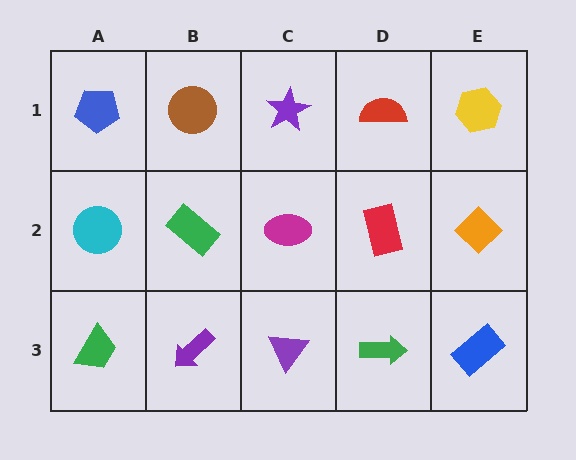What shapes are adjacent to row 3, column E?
An orange diamond (row 2, column E), a green arrow (row 3, column D).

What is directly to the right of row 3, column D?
A blue rectangle.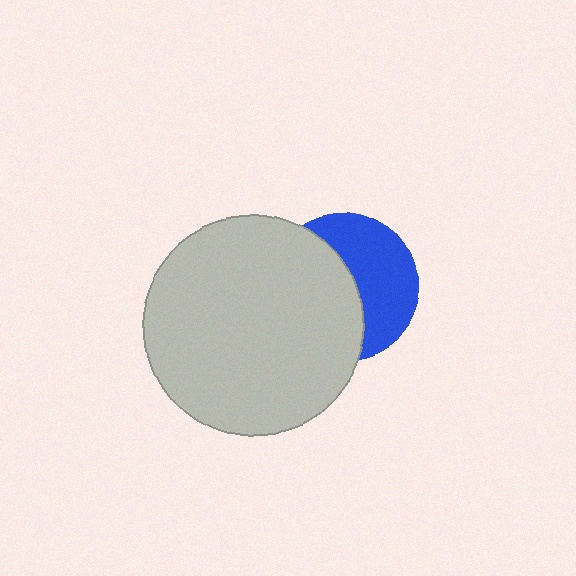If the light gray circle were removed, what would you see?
You would see the complete blue circle.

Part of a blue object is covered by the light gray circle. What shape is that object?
It is a circle.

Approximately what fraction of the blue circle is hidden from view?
Roughly 53% of the blue circle is hidden behind the light gray circle.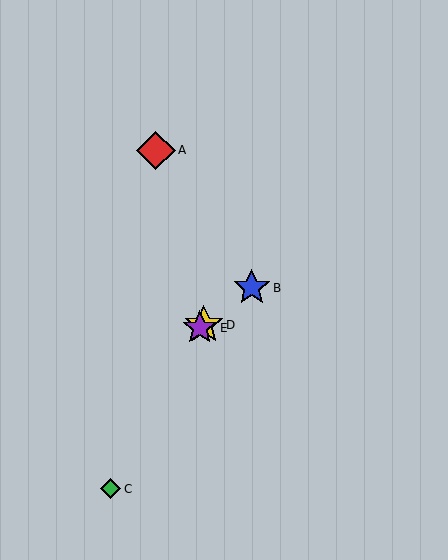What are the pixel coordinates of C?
Object C is at (111, 489).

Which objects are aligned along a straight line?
Objects B, D, E are aligned along a straight line.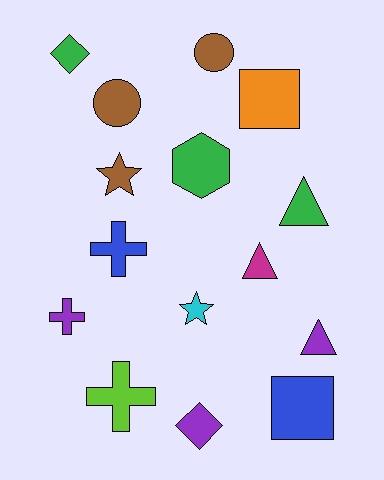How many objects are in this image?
There are 15 objects.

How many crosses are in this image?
There are 3 crosses.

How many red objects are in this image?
There are no red objects.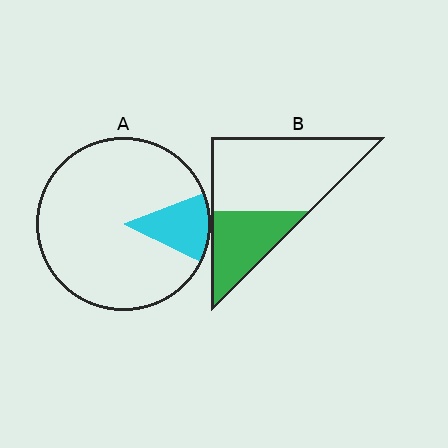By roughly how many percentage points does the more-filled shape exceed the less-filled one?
By roughly 20 percentage points (B over A).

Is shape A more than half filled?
No.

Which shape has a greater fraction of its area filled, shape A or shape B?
Shape B.